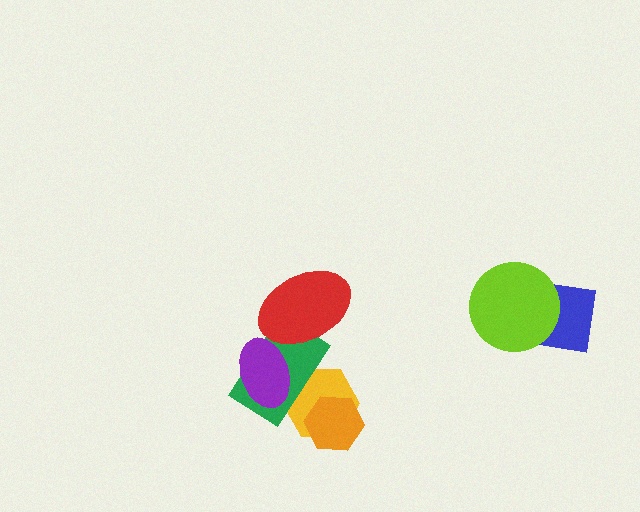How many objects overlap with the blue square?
1 object overlaps with the blue square.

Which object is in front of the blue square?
The lime circle is in front of the blue square.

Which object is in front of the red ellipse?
The purple ellipse is in front of the red ellipse.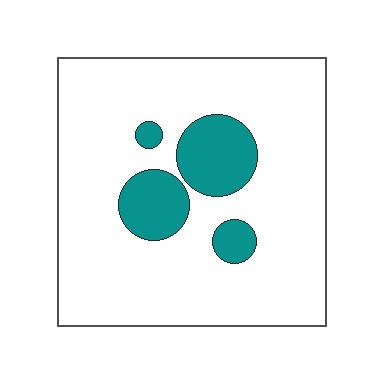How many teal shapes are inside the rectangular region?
4.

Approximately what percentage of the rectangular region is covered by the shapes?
Approximately 15%.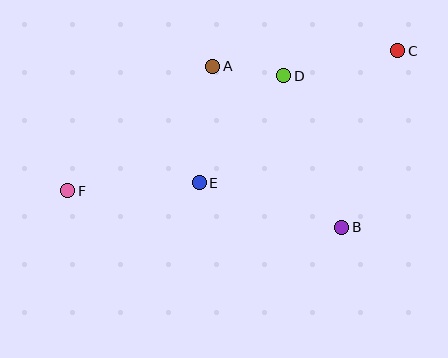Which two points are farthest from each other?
Points C and F are farthest from each other.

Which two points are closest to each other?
Points A and D are closest to each other.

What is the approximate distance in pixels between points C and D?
The distance between C and D is approximately 117 pixels.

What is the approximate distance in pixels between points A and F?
The distance between A and F is approximately 191 pixels.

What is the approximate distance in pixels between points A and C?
The distance between A and C is approximately 186 pixels.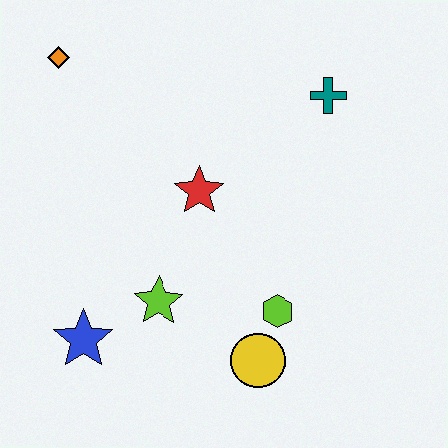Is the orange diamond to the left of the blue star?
Yes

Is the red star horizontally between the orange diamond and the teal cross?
Yes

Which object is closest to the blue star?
The lime star is closest to the blue star.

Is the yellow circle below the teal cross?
Yes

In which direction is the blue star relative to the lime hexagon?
The blue star is to the left of the lime hexagon.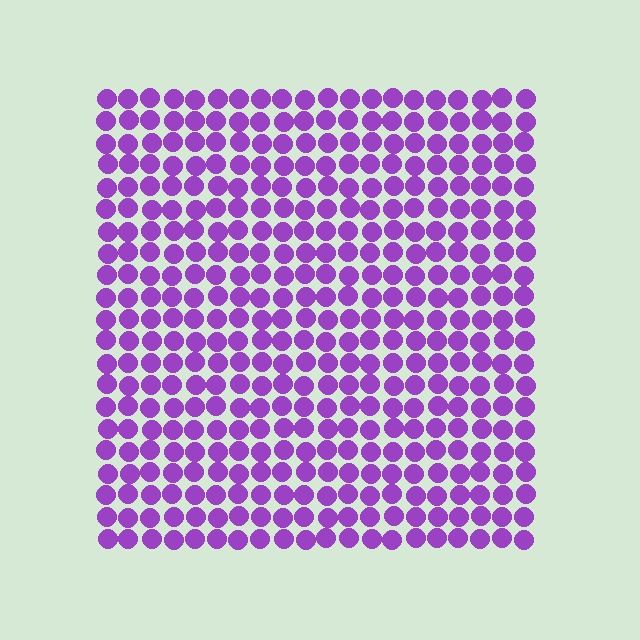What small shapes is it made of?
It is made of small circles.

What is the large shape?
The large shape is a square.